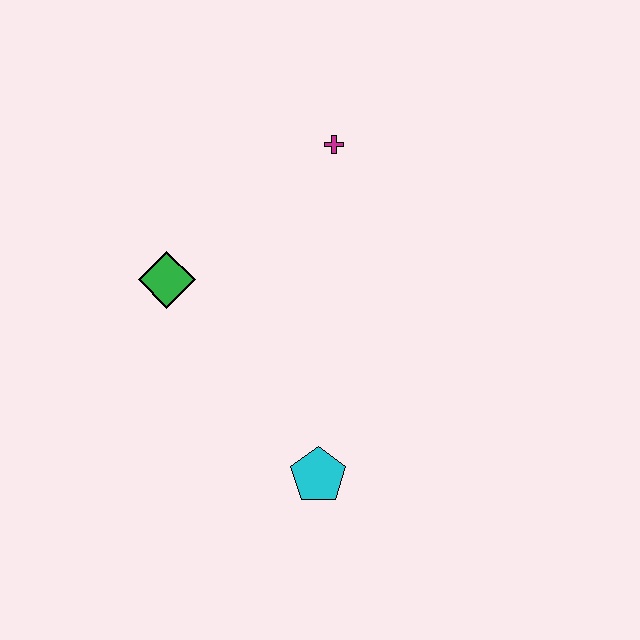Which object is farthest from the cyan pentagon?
The magenta cross is farthest from the cyan pentagon.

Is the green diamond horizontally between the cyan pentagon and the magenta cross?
No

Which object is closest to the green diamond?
The magenta cross is closest to the green diamond.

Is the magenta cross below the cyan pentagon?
No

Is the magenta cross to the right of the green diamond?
Yes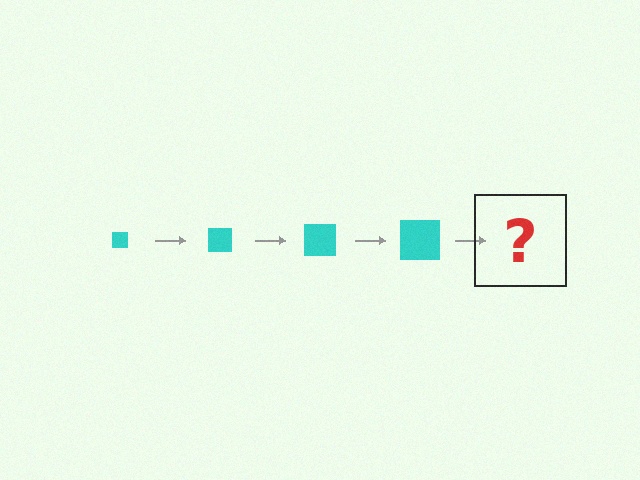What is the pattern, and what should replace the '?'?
The pattern is that the square gets progressively larger each step. The '?' should be a cyan square, larger than the previous one.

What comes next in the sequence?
The next element should be a cyan square, larger than the previous one.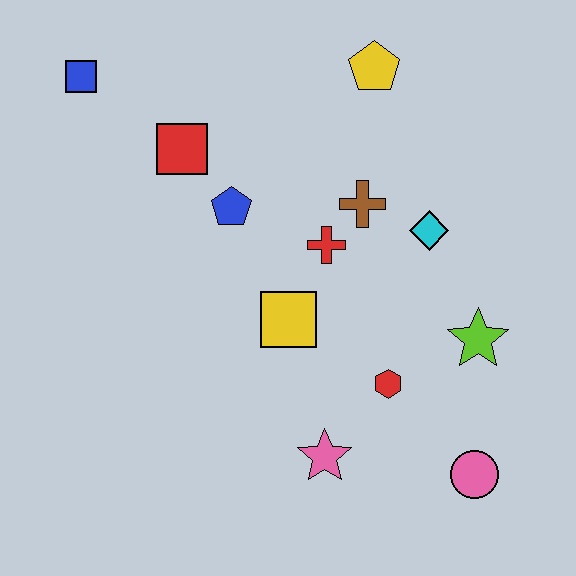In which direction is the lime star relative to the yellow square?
The lime star is to the right of the yellow square.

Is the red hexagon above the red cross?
No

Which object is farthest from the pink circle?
The blue square is farthest from the pink circle.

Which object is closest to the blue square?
The red square is closest to the blue square.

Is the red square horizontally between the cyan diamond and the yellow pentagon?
No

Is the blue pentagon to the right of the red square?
Yes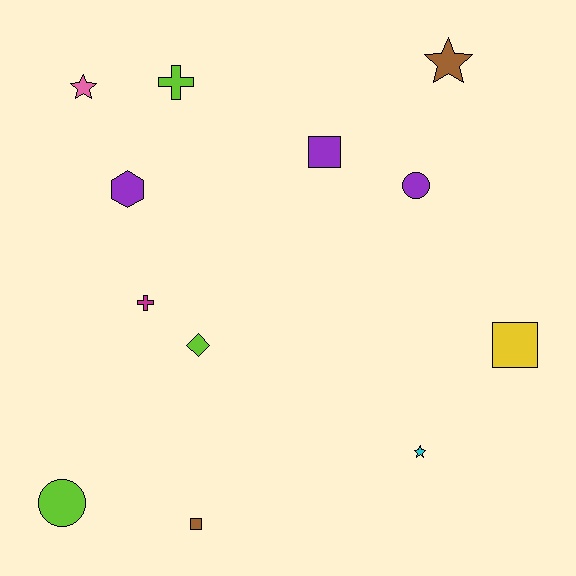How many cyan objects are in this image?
There is 1 cyan object.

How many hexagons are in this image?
There is 1 hexagon.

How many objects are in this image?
There are 12 objects.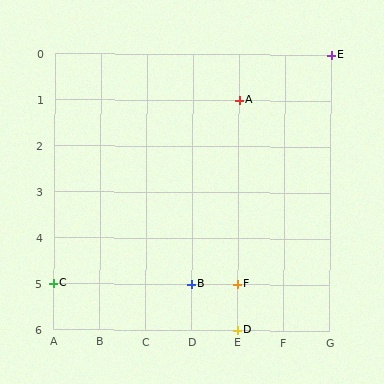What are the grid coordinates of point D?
Point D is at grid coordinates (E, 6).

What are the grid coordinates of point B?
Point B is at grid coordinates (D, 5).